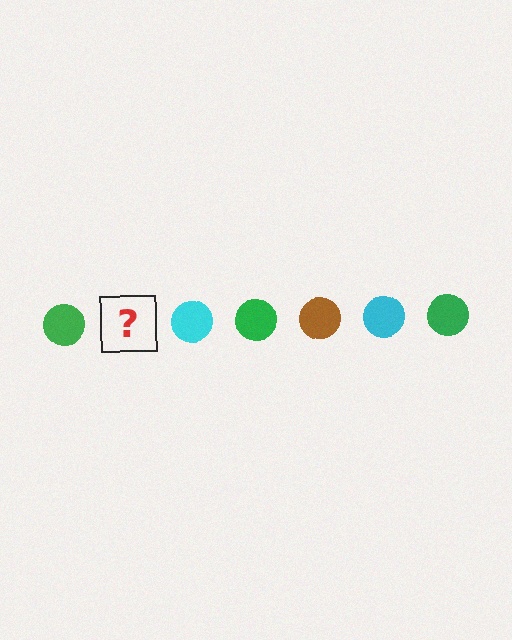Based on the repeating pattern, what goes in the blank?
The blank should be a brown circle.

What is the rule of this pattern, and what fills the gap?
The rule is that the pattern cycles through green, brown, cyan circles. The gap should be filled with a brown circle.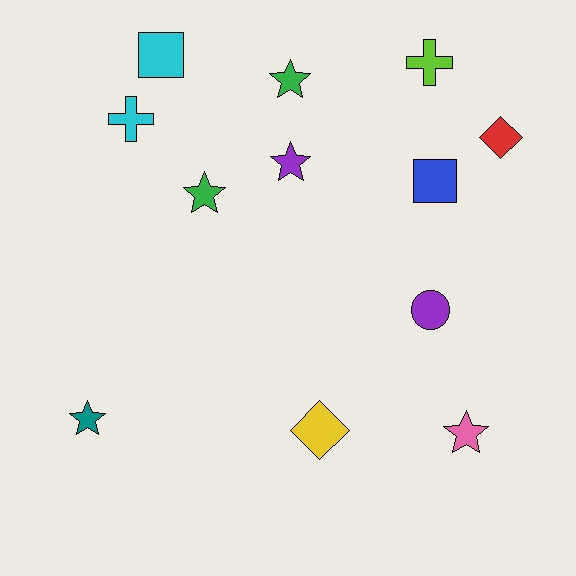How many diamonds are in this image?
There are 2 diamonds.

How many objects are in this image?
There are 12 objects.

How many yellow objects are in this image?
There is 1 yellow object.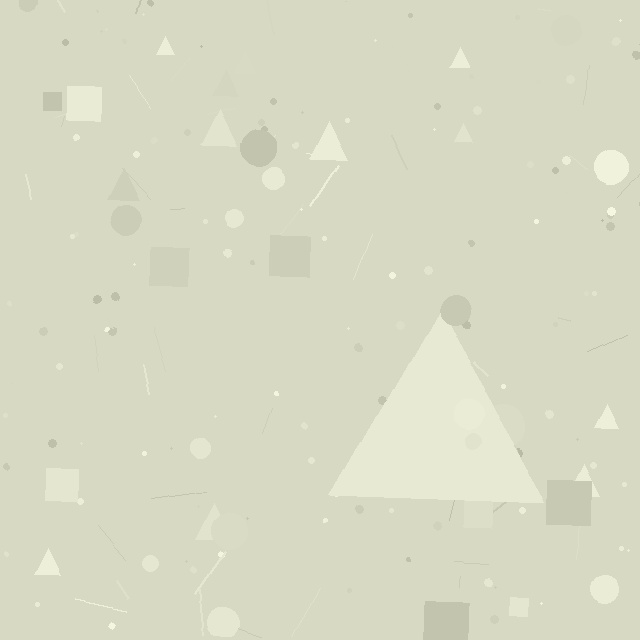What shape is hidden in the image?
A triangle is hidden in the image.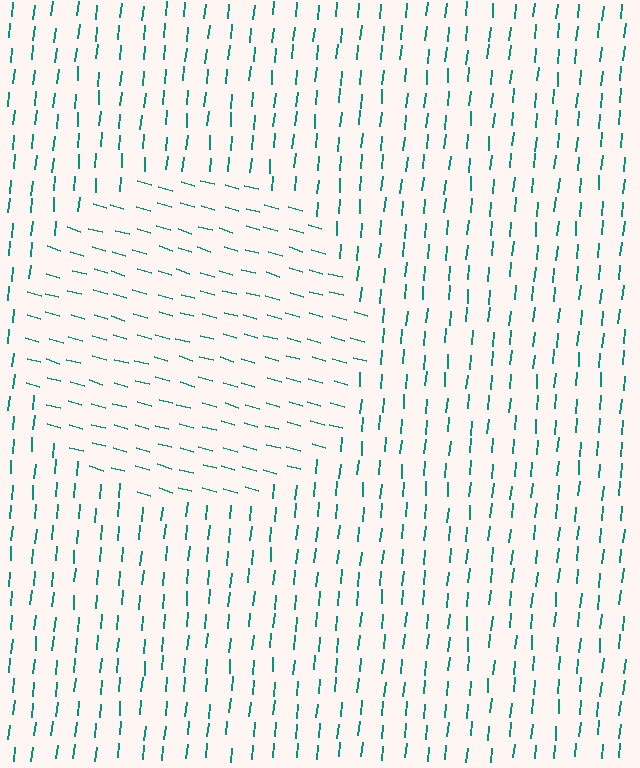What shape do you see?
I see a circle.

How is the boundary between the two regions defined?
The boundary is defined purely by a change in line orientation (approximately 80 degrees difference). All lines are the same color and thickness.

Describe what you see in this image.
The image is filled with small teal line segments. A circle region in the image has lines oriented differently from the surrounding lines, creating a visible texture boundary.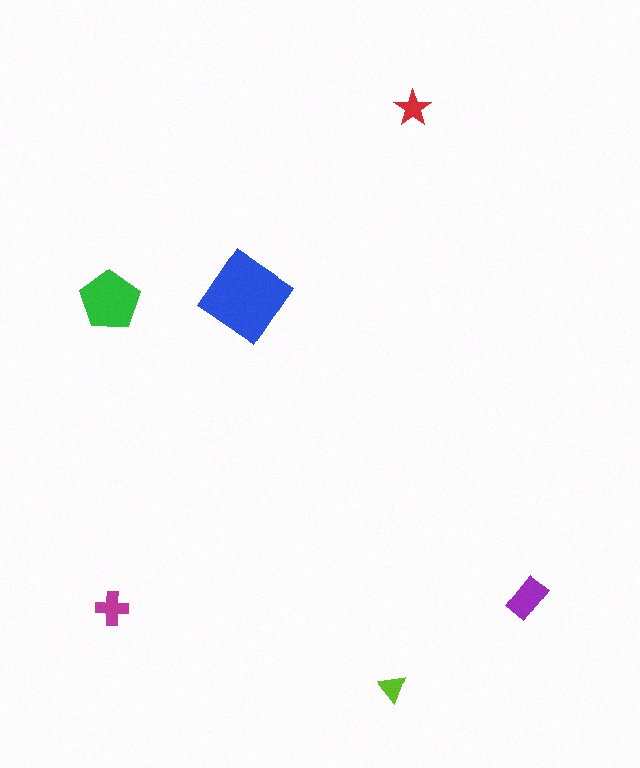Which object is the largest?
The blue diamond.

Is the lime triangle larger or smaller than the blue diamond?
Smaller.